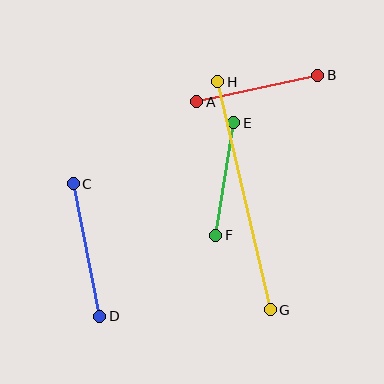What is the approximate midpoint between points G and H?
The midpoint is at approximately (244, 196) pixels.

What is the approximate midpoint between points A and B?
The midpoint is at approximately (257, 88) pixels.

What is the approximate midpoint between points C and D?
The midpoint is at approximately (87, 250) pixels.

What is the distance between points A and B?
The distance is approximately 124 pixels.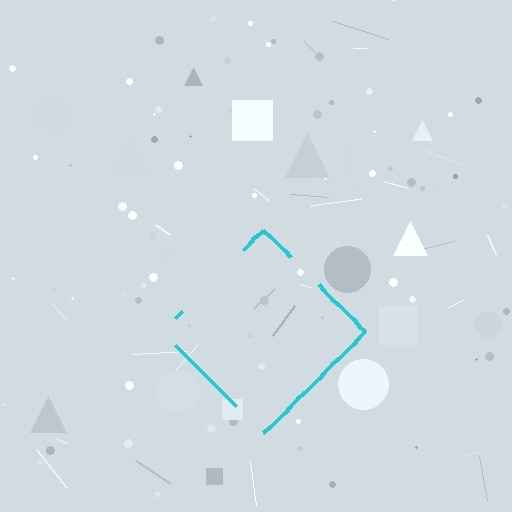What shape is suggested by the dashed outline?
The dashed outline suggests a diamond.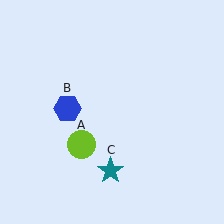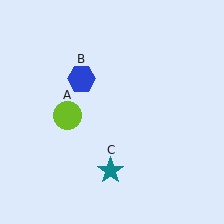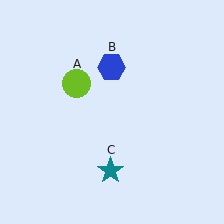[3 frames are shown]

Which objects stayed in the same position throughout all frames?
Teal star (object C) remained stationary.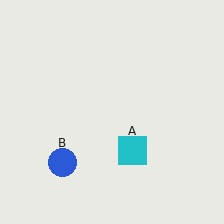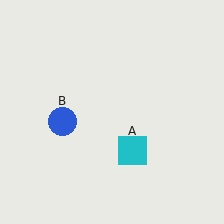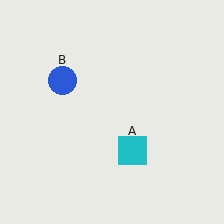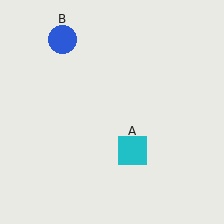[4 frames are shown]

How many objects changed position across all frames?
1 object changed position: blue circle (object B).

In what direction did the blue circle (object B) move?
The blue circle (object B) moved up.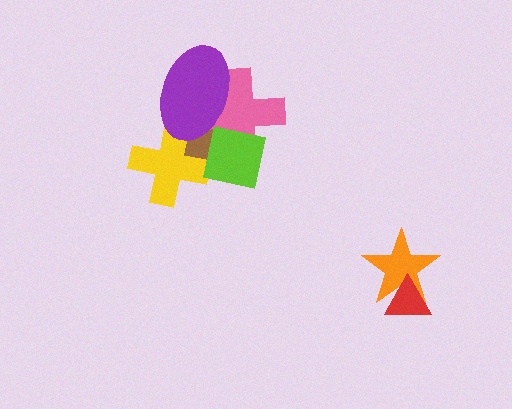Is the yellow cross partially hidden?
Yes, it is partially covered by another shape.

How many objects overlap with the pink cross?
3 objects overlap with the pink cross.